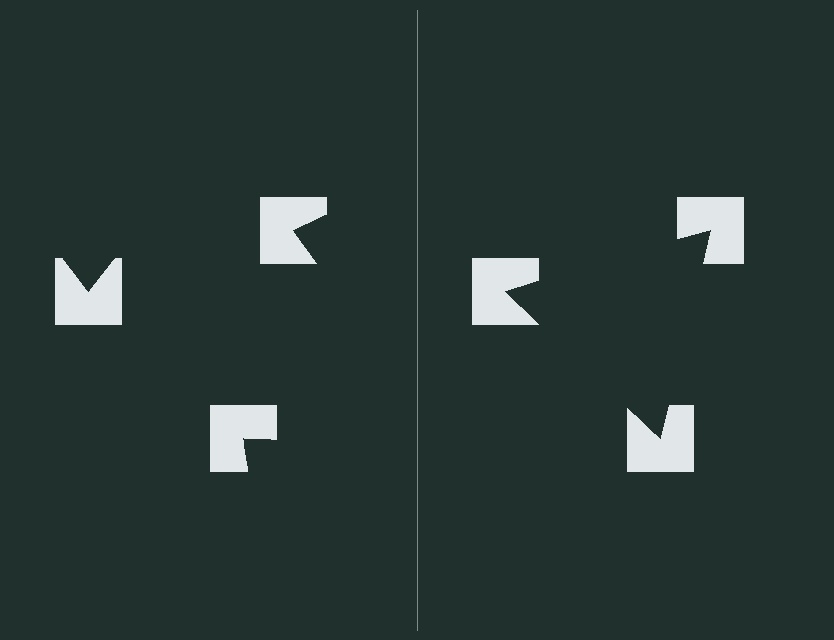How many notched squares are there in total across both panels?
6 — 3 on each side.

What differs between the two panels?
The notched squares are positioned identically on both sides; only the wedge orientations differ. On the right they align to a triangle; on the left they are misaligned.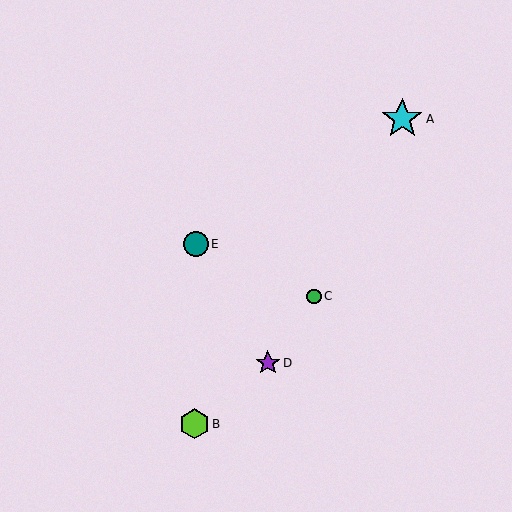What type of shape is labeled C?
Shape C is a green circle.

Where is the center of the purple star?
The center of the purple star is at (268, 363).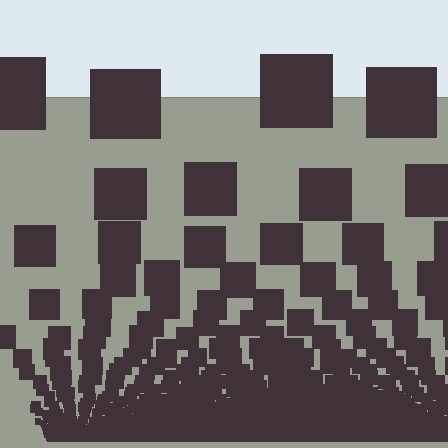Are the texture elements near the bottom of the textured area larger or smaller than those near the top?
Smaller. The gradient is inverted — elements near the bottom are smaller and denser.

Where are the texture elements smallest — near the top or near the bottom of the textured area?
Near the bottom.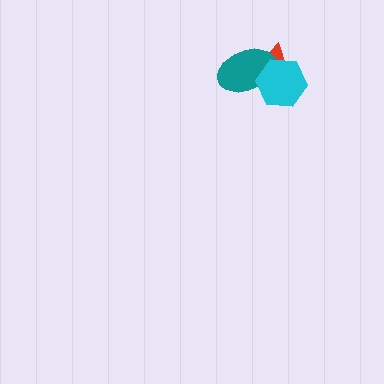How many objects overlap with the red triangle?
2 objects overlap with the red triangle.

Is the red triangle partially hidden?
Yes, it is partially covered by another shape.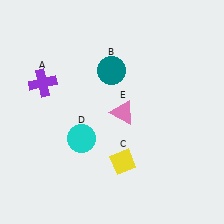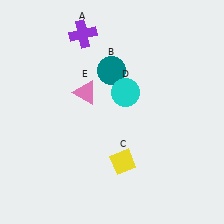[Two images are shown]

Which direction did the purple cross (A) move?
The purple cross (A) moved up.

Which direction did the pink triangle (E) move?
The pink triangle (E) moved left.